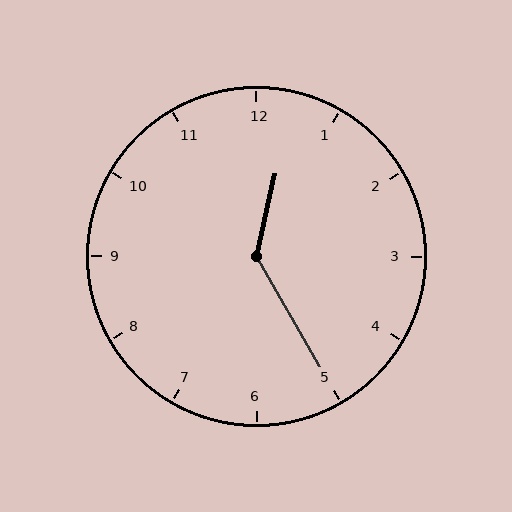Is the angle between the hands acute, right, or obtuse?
It is obtuse.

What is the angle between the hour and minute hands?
Approximately 138 degrees.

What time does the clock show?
12:25.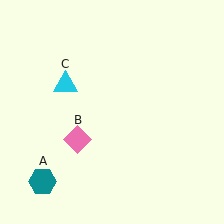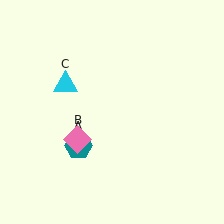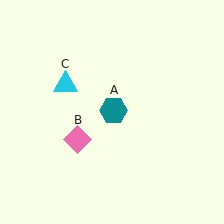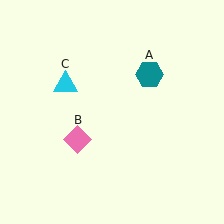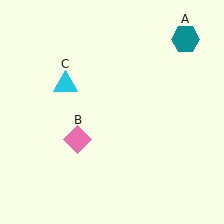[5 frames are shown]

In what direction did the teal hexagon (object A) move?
The teal hexagon (object A) moved up and to the right.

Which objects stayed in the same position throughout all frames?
Pink diamond (object B) and cyan triangle (object C) remained stationary.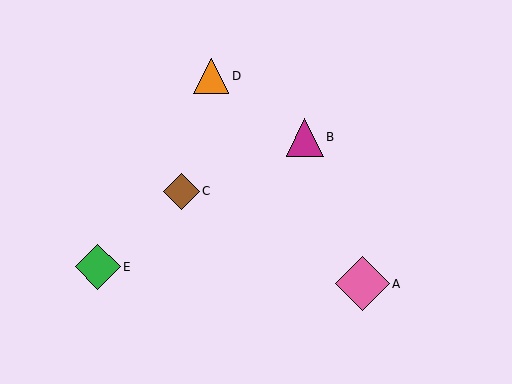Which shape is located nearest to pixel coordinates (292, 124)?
The magenta triangle (labeled B) at (305, 137) is nearest to that location.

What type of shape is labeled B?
Shape B is a magenta triangle.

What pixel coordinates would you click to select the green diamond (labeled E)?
Click at (98, 267) to select the green diamond E.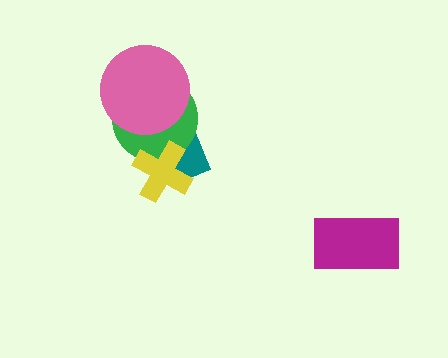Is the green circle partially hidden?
Yes, it is partially covered by another shape.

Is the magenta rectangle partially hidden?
No, no other shape covers it.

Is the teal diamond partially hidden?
Yes, it is partially covered by another shape.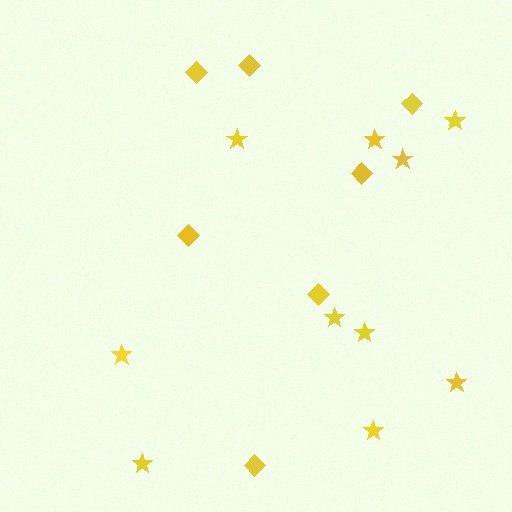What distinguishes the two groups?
There are 2 groups: one group of diamonds (7) and one group of stars (10).